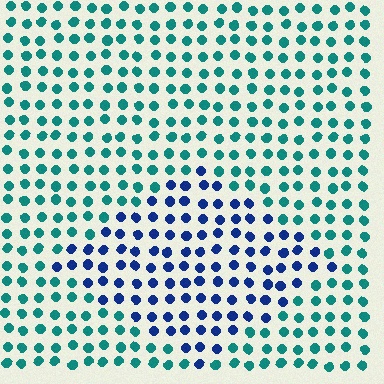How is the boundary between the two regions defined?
The boundary is defined purely by a slight shift in hue (about 51 degrees). Spacing, size, and orientation are identical on both sides.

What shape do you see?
I see a diamond.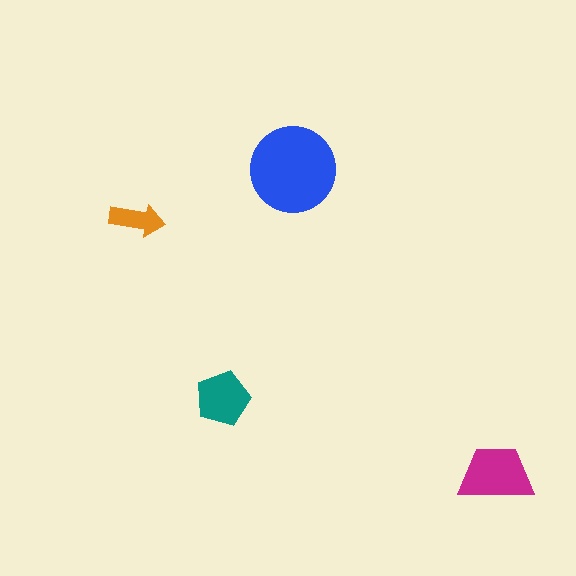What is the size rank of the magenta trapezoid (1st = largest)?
2nd.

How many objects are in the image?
There are 4 objects in the image.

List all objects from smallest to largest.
The orange arrow, the teal pentagon, the magenta trapezoid, the blue circle.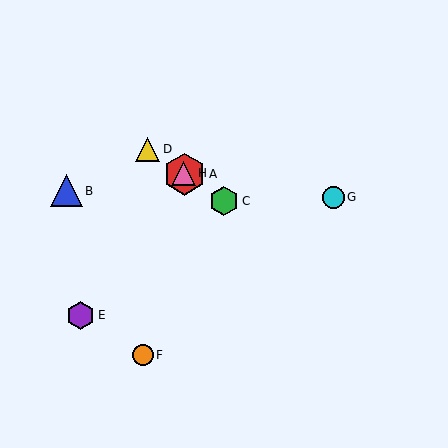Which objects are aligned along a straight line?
Objects A, C, D, H are aligned along a straight line.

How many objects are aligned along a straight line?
4 objects (A, C, D, H) are aligned along a straight line.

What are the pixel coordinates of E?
Object E is at (80, 315).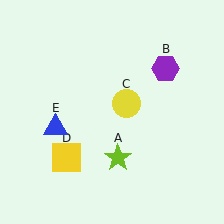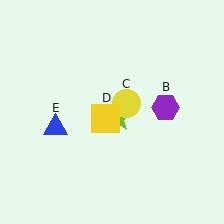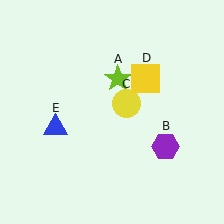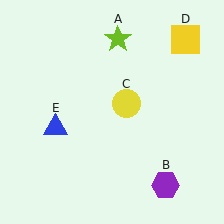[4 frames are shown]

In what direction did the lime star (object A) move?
The lime star (object A) moved up.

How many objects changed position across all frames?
3 objects changed position: lime star (object A), purple hexagon (object B), yellow square (object D).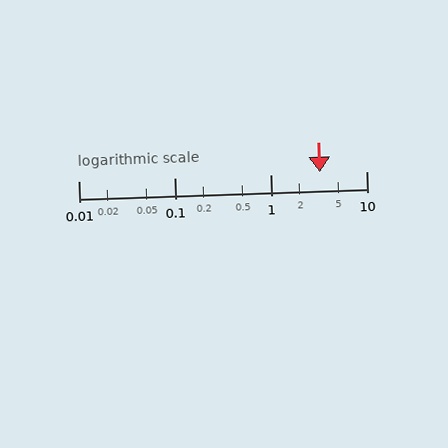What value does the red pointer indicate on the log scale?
The pointer indicates approximately 3.3.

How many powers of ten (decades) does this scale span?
The scale spans 3 decades, from 0.01 to 10.